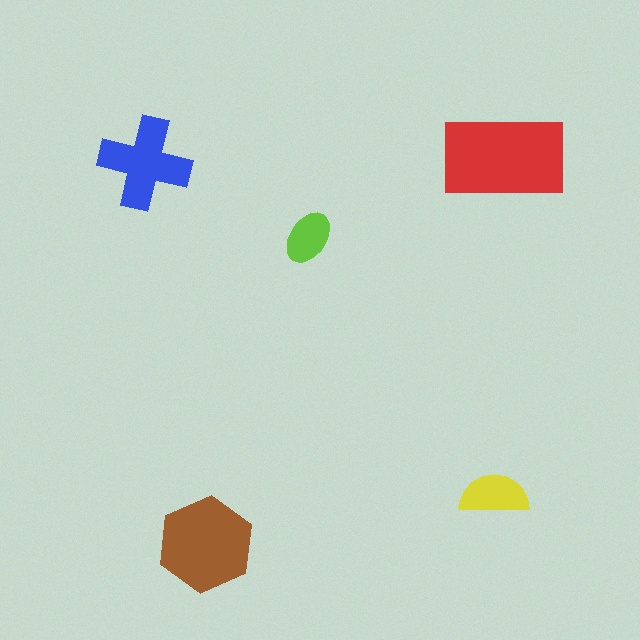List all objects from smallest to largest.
The lime ellipse, the yellow semicircle, the blue cross, the brown hexagon, the red rectangle.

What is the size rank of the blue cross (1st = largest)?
3rd.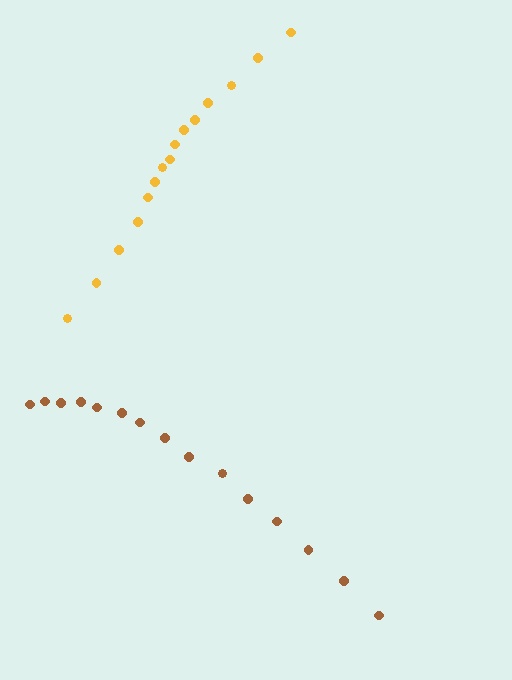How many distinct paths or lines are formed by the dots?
There are 2 distinct paths.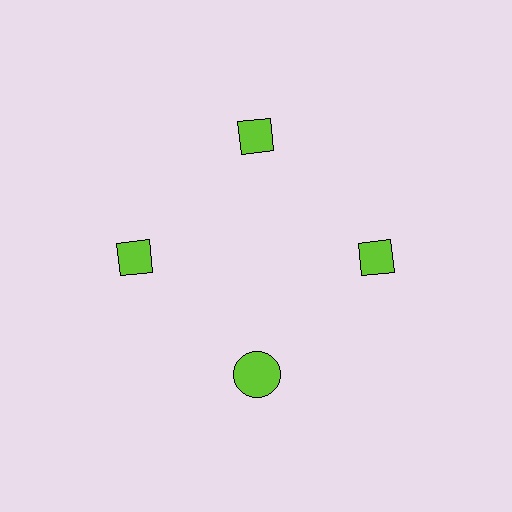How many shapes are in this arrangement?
There are 4 shapes arranged in a ring pattern.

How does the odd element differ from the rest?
It has a different shape: circle instead of diamond.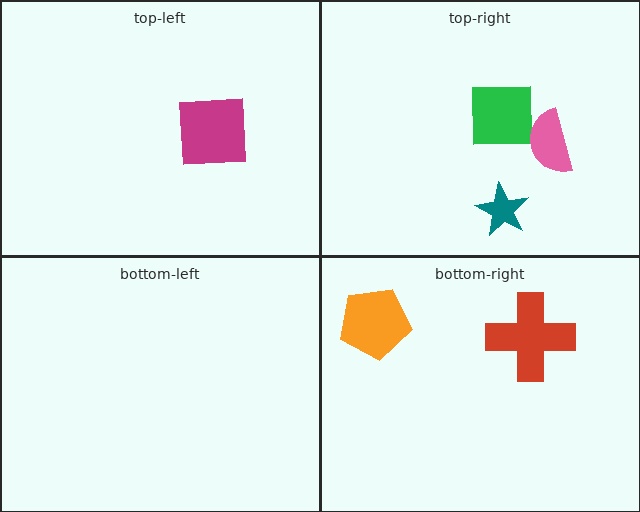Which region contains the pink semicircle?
The top-right region.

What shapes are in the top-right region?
The green square, the teal star, the pink semicircle.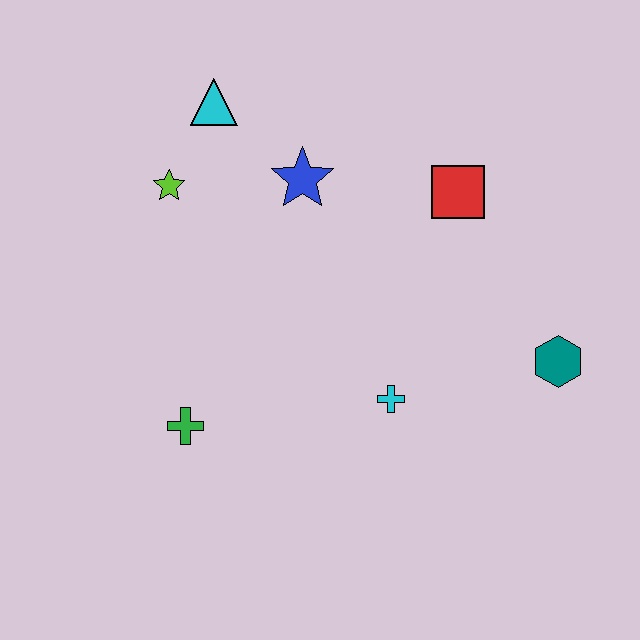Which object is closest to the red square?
The blue star is closest to the red square.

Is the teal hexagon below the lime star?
Yes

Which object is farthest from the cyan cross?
The cyan triangle is farthest from the cyan cross.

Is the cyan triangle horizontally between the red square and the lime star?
Yes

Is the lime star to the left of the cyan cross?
Yes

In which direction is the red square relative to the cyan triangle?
The red square is to the right of the cyan triangle.